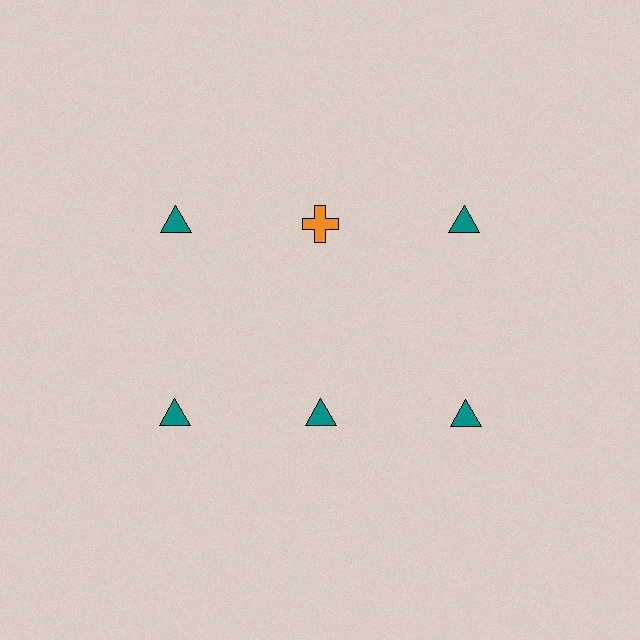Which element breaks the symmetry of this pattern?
The orange cross in the top row, second from left column breaks the symmetry. All other shapes are teal triangles.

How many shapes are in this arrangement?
There are 6 shapes arranged in a grid pattern.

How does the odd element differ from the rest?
It differs in both color (orange instead of teal) and shape (cross instead of triangle).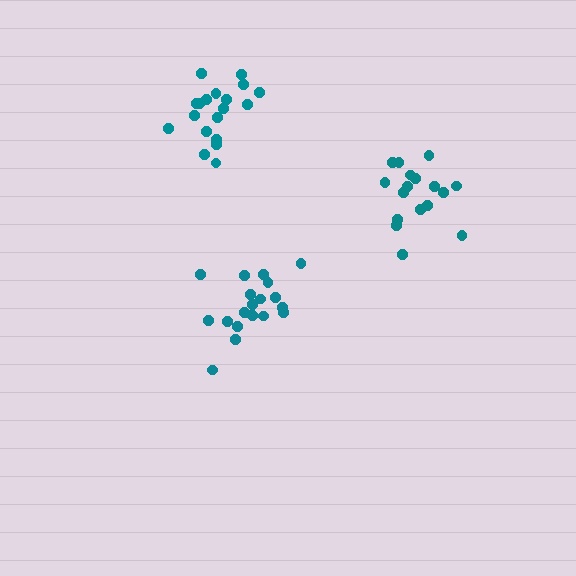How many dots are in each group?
Group 1: 19 dots, Group 2: 17 dots, Group 3: 19 dots (55 total).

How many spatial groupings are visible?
There are 3 spatial groupings.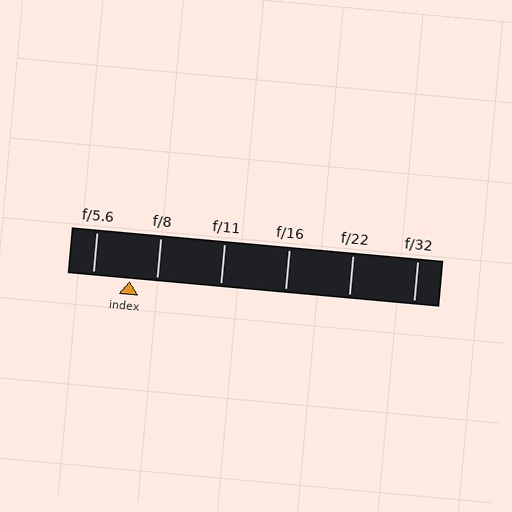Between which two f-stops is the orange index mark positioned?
The index mark is between f/5.6 and f/8.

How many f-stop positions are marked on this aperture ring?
There are 6 f-stop positions marked.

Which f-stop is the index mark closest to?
The index mark is closest to f/8.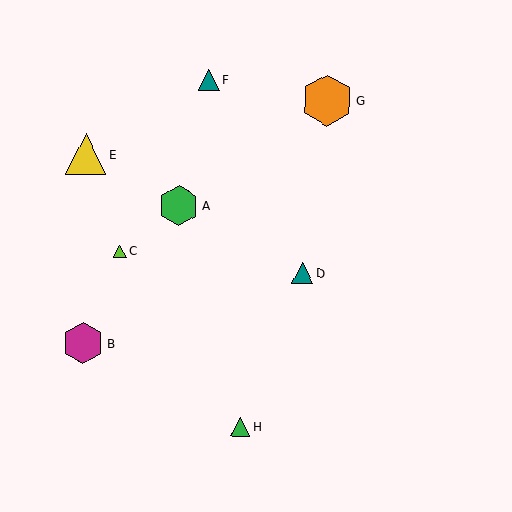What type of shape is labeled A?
Shape A is a green hexagon.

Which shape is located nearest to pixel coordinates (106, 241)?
The lime triangle (labeled C) at (120, 251) is nearest to that location.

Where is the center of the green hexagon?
The center of the green hexagon is at (179, 206).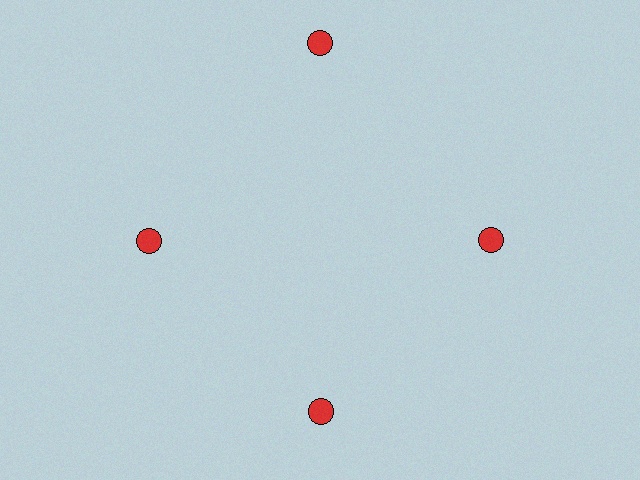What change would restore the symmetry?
The symmetry would be restored by moving it inward, back onto the ring so that all 4 circles sit at equal angles and equal distance from the center.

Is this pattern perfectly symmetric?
No. The 4 red circles are arranged in a ring, but one element near the 12 o'clock position is pushed outward from the center, breaking the 4-fold rotational symmetry.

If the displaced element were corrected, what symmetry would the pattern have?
It would have 4-fold rotational symmetry — the pattern would map onto itself every 90 degrees.